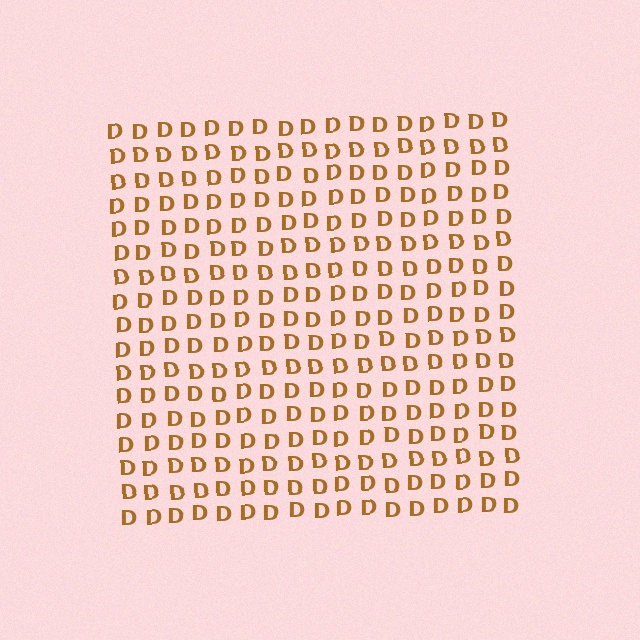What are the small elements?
The small elements are letter D's.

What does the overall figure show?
The overall figure shows a square.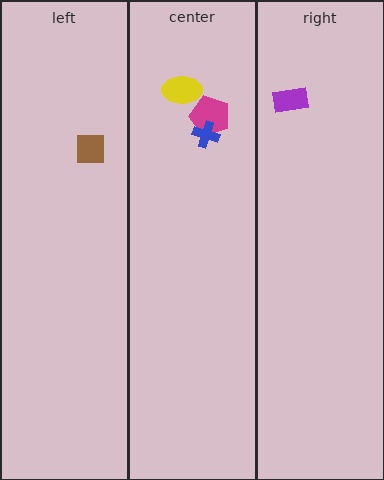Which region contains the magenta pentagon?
The center region.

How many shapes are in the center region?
3.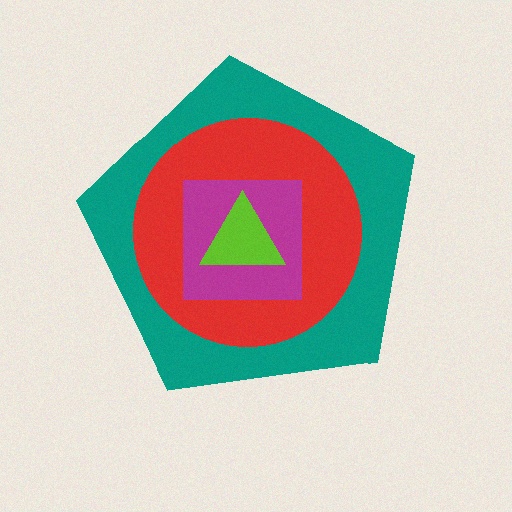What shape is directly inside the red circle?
The magenta square.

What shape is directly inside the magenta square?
The lime triangle.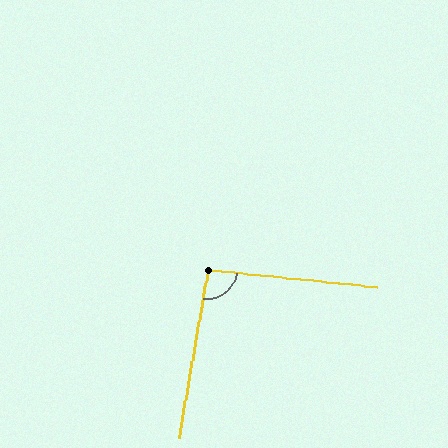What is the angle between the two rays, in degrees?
Approximately 94 degrees.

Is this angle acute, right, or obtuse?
It is approximately a right angle.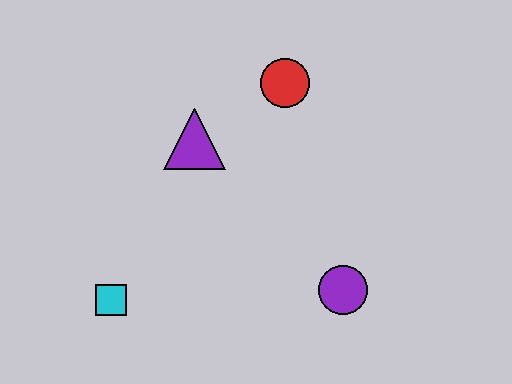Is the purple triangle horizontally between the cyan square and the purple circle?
Yes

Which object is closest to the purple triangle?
The red circle is closest to the purple triangle.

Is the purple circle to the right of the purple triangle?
Yes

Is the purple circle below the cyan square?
No